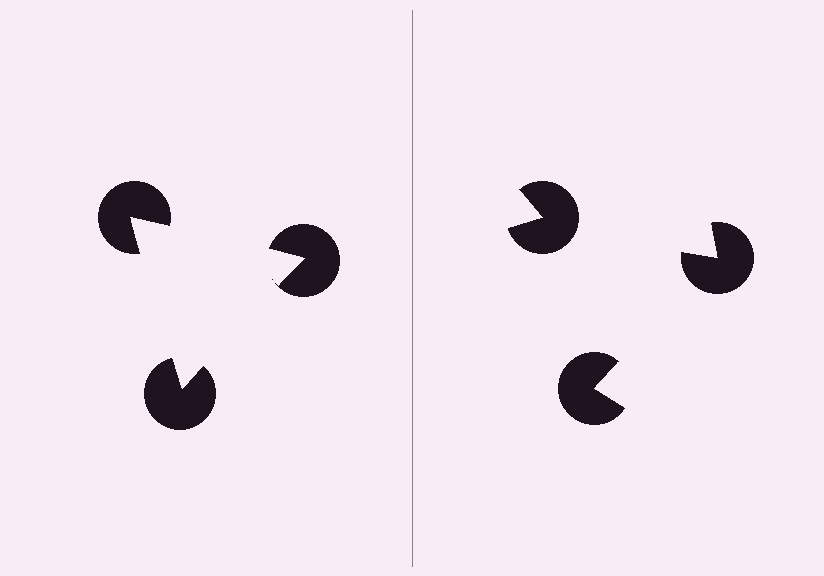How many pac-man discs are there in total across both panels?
6 — 3 on each side.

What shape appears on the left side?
An illusory triangle.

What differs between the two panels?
The pac-man discs are positioned identically on both sides; only the wedge orientations differ. On the left they align to a triangle; on the right they are misaligned.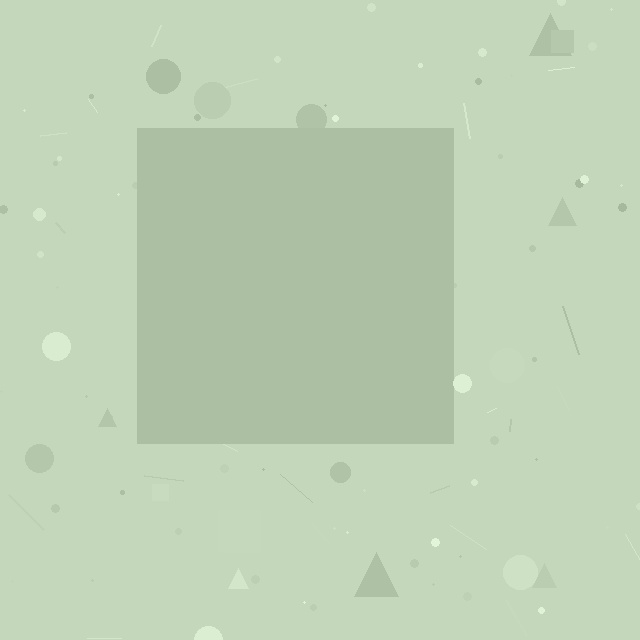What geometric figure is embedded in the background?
A square is embedded in the background.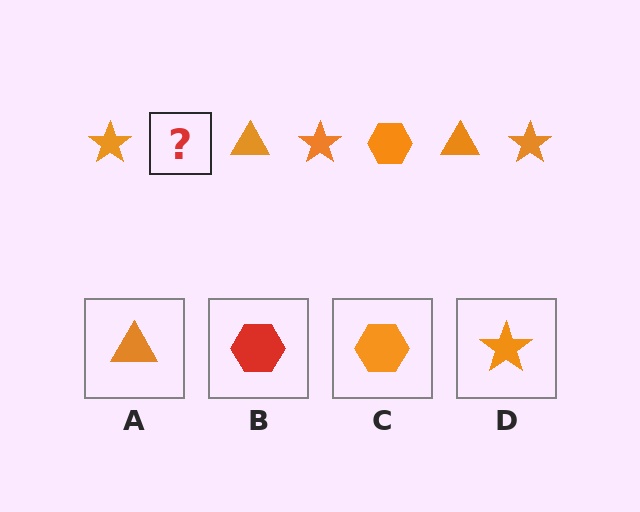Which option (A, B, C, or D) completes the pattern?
C.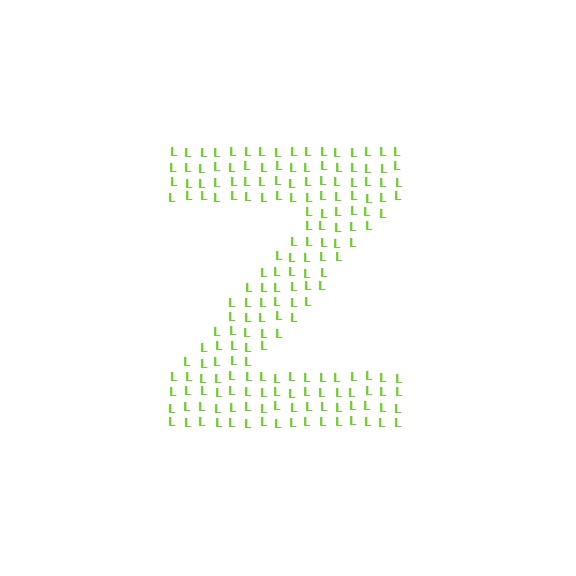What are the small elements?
The small elements are letter L's.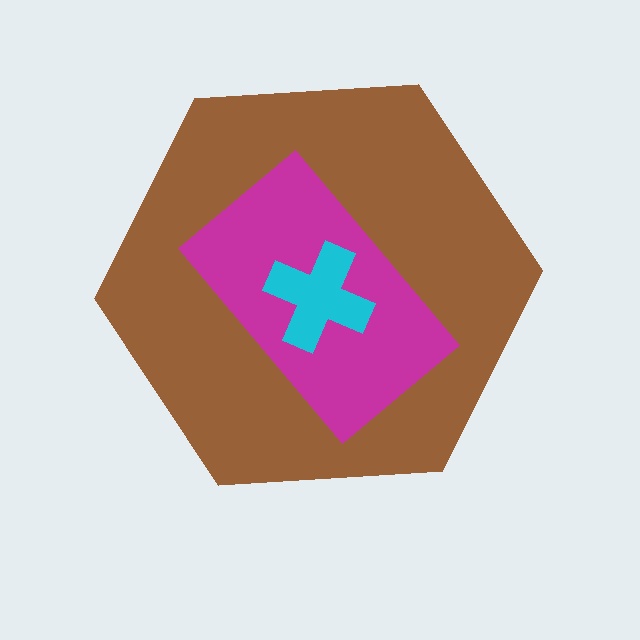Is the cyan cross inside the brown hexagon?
Yes.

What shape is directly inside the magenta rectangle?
The cyan cross.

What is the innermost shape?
The cyan cross.